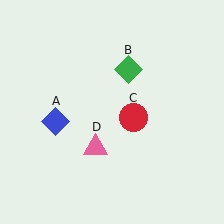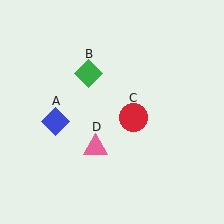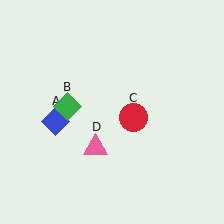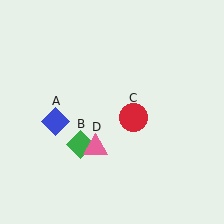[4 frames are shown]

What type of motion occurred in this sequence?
The green diamond (object B) rotated counterclockwise around the center of the scene.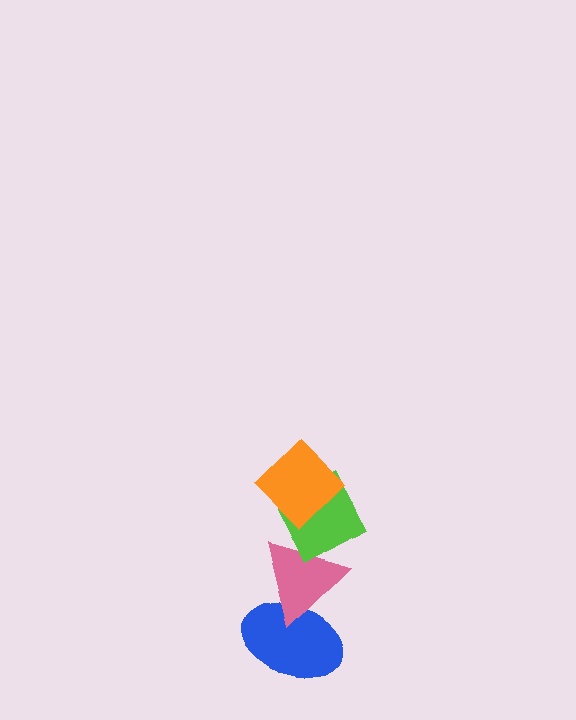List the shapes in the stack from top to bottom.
From top to bottom: the orange diamond, the lime diamond, the pink triangle, the blue ellipse.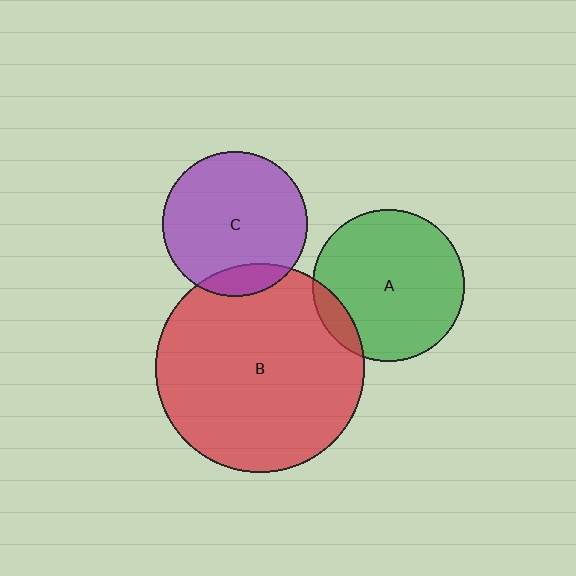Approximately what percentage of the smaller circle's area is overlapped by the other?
Approximately 10%.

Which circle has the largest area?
Circle B (red).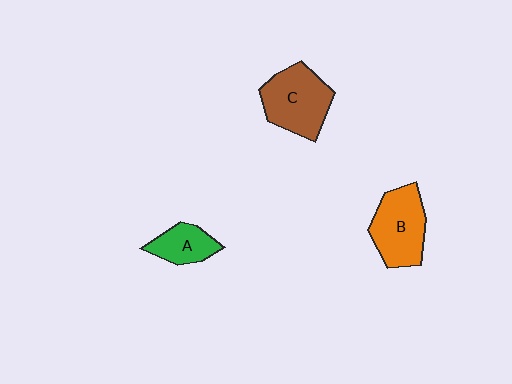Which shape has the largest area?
Shape C (brown).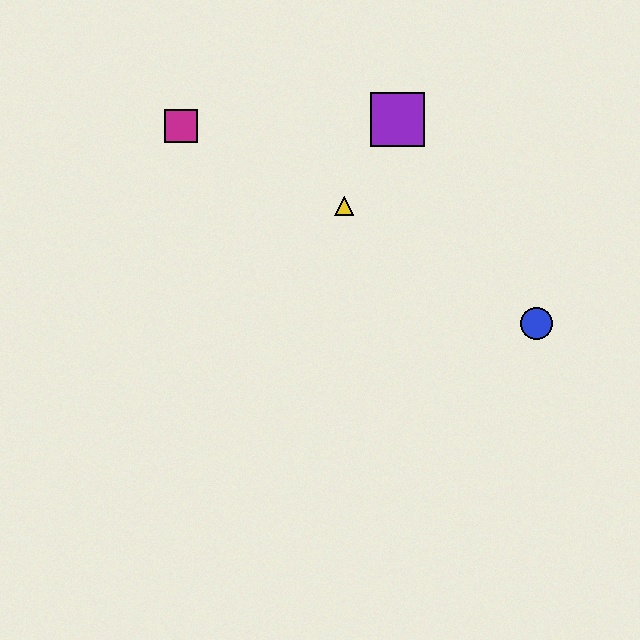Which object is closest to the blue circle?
The yellow triangle is closest to the blue circle.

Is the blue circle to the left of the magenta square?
No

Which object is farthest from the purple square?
The blue circle is farthest from the purple square.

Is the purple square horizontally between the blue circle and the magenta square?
Yes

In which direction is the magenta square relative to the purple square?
The magenta square is to the left of the purple square.